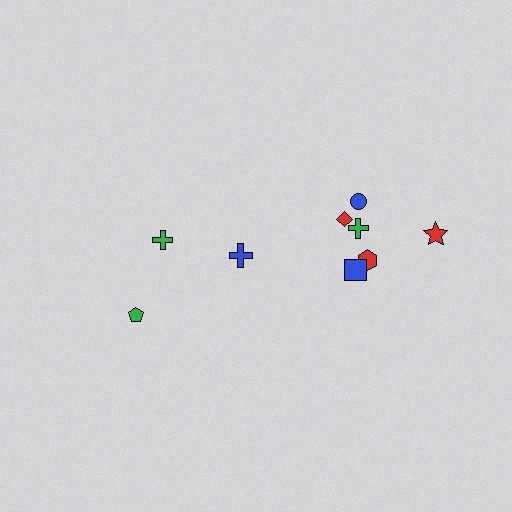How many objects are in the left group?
There are 3 objects.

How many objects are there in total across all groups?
There are 9 objects.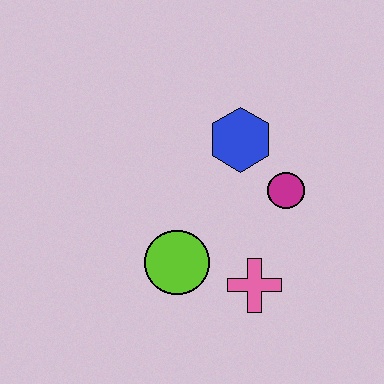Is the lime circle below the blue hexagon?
Yes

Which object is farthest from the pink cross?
The blue hexagon is farthest from the pink cross.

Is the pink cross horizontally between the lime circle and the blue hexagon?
No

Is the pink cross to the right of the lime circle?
Yes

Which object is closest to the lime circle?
The pink cross is closest to the lime circle.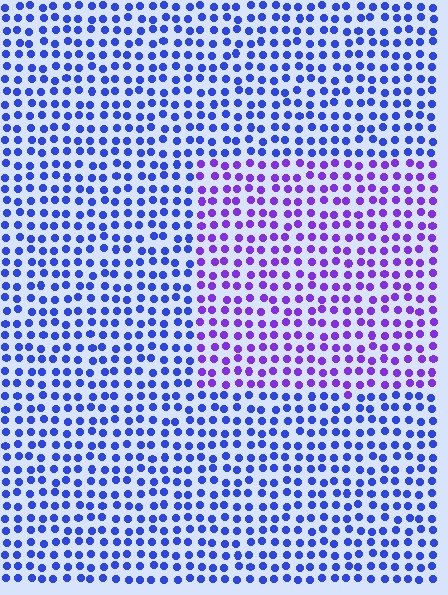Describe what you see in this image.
The image is filled with small blue elements in a uniform arrangement. A rectangle-shaped region is visible where the elements are tinted to a slightly different hue, forming a subtle color boundary.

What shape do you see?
I see a rectangle.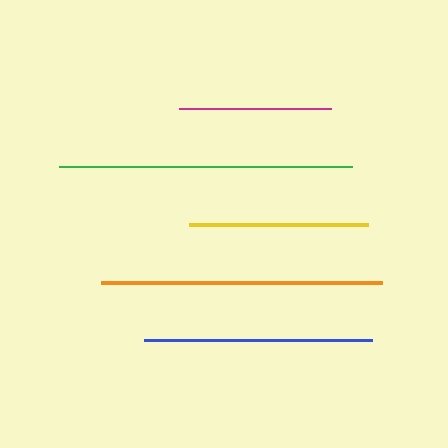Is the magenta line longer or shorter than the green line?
The green line is longer than the magenta line.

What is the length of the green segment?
The green segment is approximately 293 pixels long.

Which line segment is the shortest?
The magenta line is the shortest at approximately 152 pixels.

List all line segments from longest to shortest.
From longest to shortest: green, orange, blue, yellow, magenta.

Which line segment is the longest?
The green line is the longest at approximately 293 pixels.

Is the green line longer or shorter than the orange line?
The green line is longer than the orange line.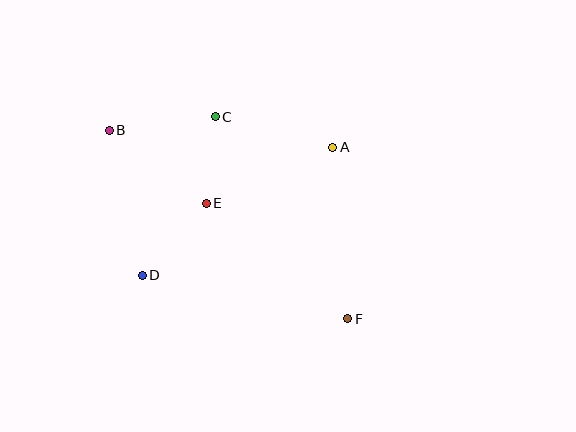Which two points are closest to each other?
Points C and E are closest to each other.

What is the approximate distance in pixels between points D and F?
The distance between D and F is approximately 210 pixels.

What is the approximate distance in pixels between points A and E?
The distance between A and E is approximately 138 pixels.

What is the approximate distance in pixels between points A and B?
The distance between A and B is approximately 224 pixels.